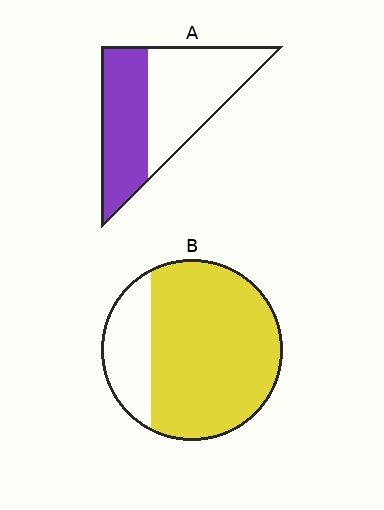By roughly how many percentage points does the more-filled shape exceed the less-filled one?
By roughly 35 percentage points (B over A).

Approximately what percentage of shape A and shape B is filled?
A is approximately 45% and B is approximately 80%.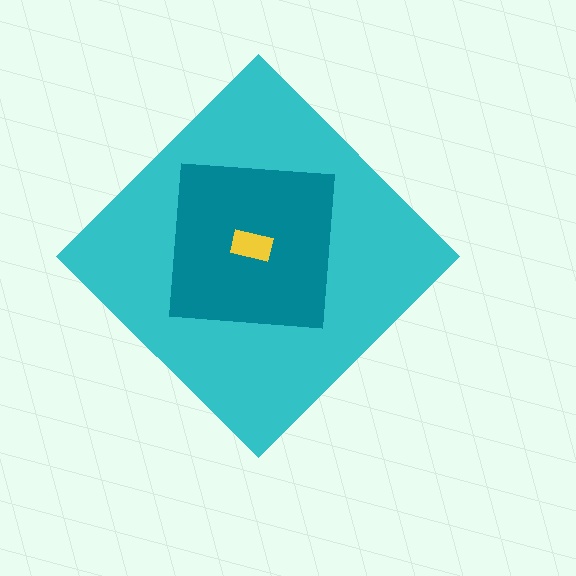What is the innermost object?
The yellow rectangle.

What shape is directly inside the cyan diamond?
The teal square.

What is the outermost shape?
The cyan diamond.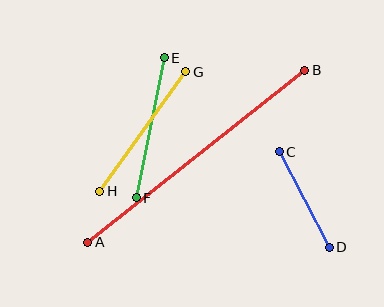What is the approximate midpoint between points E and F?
The midpoint is at approximately (150, 128) pixels.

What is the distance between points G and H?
The distance is approximately 147 pixels.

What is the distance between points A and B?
The distance is approximately 277 pixels.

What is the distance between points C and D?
The distance is approximately 108 pixels.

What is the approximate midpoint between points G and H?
The midpoint is at approximately (143, 132) pixels.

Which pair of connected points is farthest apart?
Points A and B are farthest apart.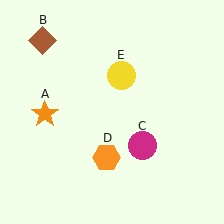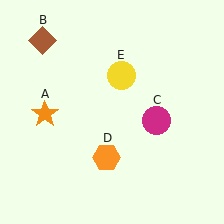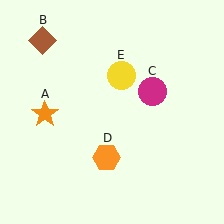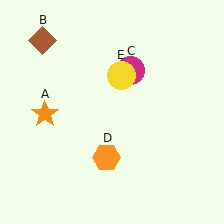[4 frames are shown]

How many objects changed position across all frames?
1 object changed position: magenta circle (object C).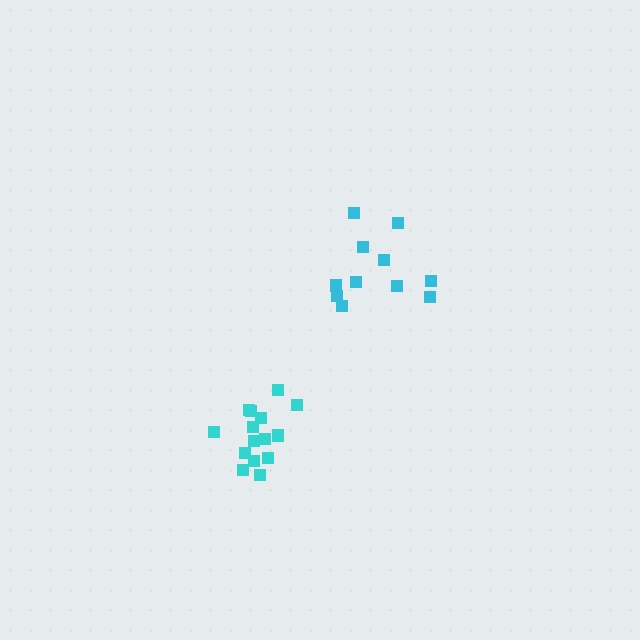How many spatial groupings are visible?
There are 2 spatial groupings.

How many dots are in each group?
Group 1: 11 dots, Group 2: 15 dots (26 total).